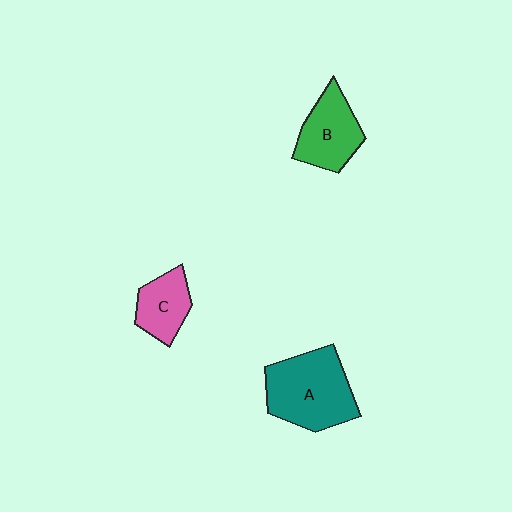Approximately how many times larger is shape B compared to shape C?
Approximately 1.3 times.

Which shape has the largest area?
Shape A (teal).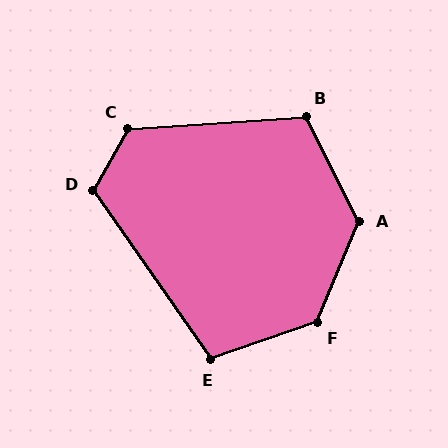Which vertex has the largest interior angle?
F, at approximately 132 degrees.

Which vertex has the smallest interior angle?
E, at approximately 106 degrees.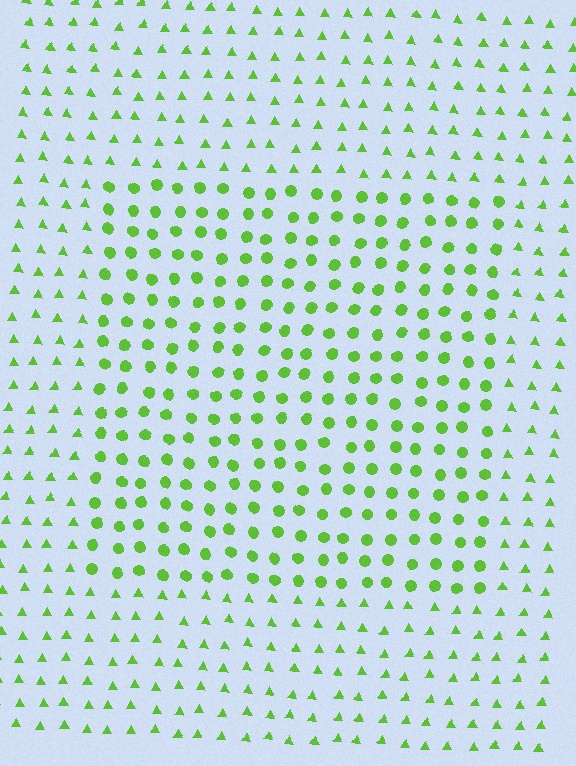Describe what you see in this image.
The image is filled with small lime elements arranged in a uniform grid. A rectangle-shaped region contains circles, while the surrounding area contains triangles. The boundary is defined purely by the change in element shape.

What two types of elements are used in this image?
The image uses circles inside the rectangle region and triangles outside it.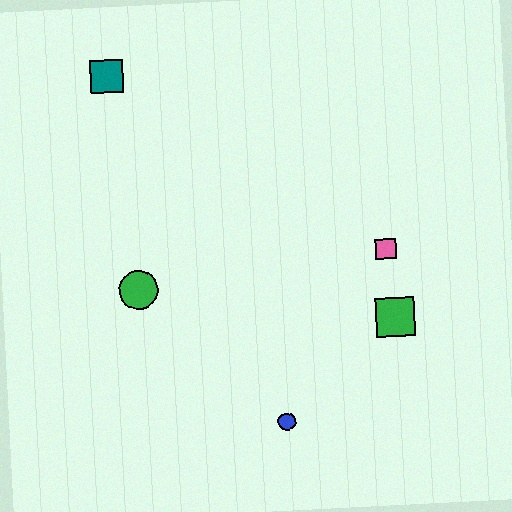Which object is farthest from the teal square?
The blue circle is farthest from the teal square.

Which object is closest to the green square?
The pink square is closest to the green square.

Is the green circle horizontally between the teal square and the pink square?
Yes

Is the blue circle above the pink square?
No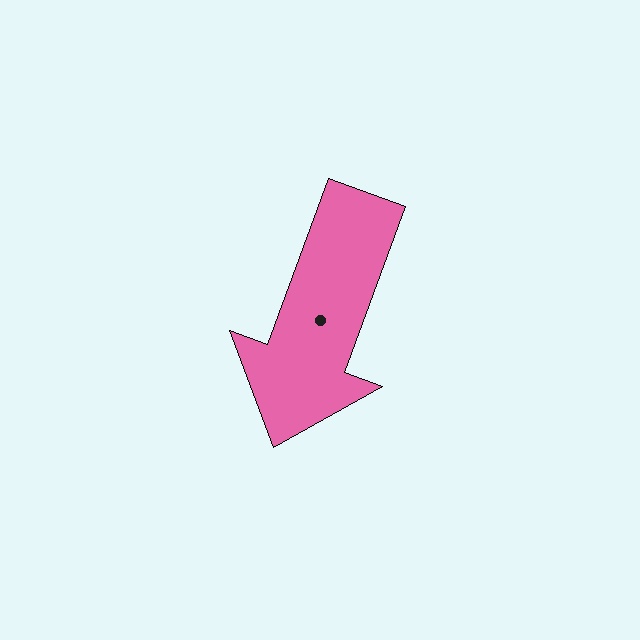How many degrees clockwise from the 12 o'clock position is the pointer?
Approximately 200 degrees.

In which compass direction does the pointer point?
South.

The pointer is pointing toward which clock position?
Roughly 7 o'clock.